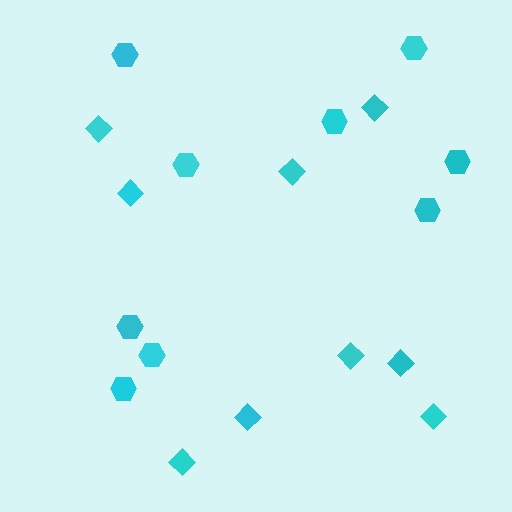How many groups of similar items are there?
There are 2 groups: one group of diamonds (9) and one group of hexagons (9).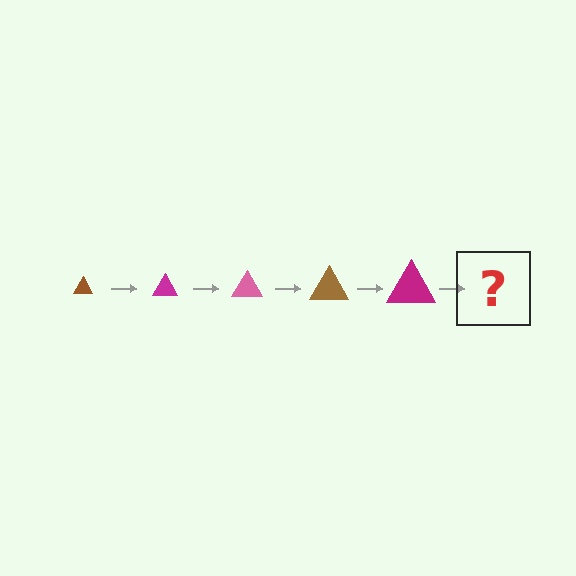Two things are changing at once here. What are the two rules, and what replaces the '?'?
The two rules are that the triangle grows larger each step and the color cycles through brown, magenta, and pink. The '?' should be a pink triangle, larger than the previous one.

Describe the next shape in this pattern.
It should be a pink triangle, larger than the previous one.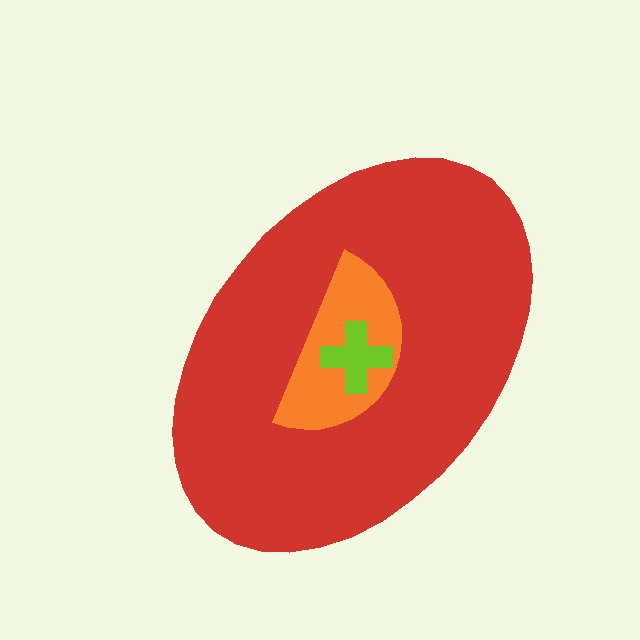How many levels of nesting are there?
3.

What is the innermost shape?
The lime cross.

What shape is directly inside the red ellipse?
The orange semicircle.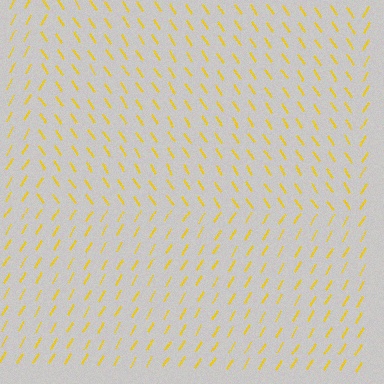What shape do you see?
I see a rectangle.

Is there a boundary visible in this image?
Yes, there is a texture boundary formed by a change in line orientation.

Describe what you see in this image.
The image is filled with small yellow line segments. A rectangle region in the image has lines oriented differently from the surrounding lines, creating a visible texture boundary.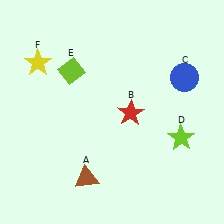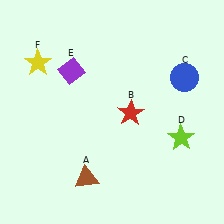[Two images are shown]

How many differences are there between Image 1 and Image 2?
There is 1 difference between the two images.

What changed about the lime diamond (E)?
In Image 1, E is lime. In Image 2, it changed to purple.